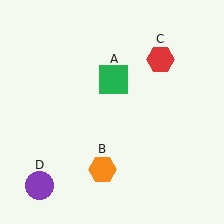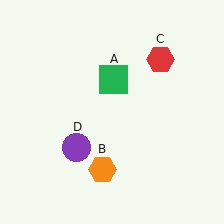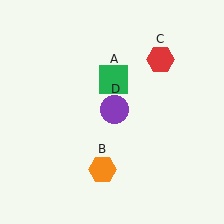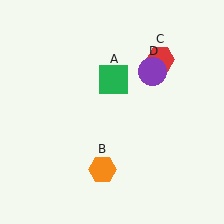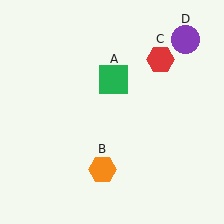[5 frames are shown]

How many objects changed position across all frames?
1 object changed position: purple circle (object D).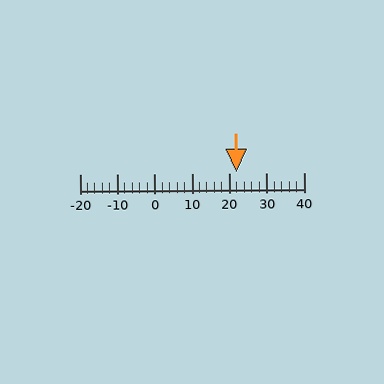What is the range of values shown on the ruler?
The ruler shows values from -20 to 40.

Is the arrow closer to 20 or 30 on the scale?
The arrow is closer to 20.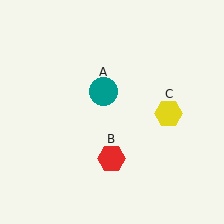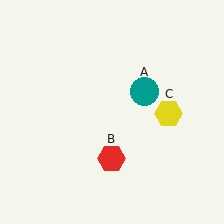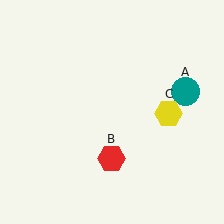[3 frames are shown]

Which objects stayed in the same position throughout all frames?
Red hexagon (object B) and yellow hexagon (object C) remained stationary.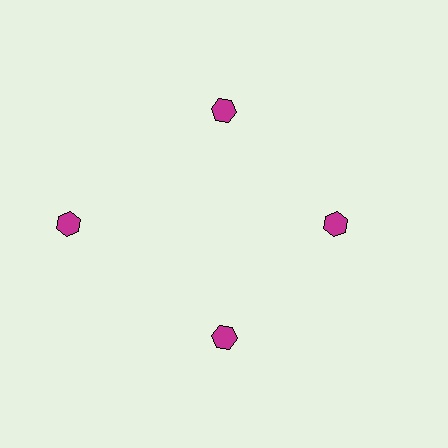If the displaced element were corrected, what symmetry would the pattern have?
It would have 4-fold rotational symmetry — the pattern would map onto itself every 90 degrees.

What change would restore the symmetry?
The symmetry would be restored by moving it inward, back onto the ring so that all 4 hexagons sit at equal angles and equal distance from the center.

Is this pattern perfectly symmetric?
No. The 4 magenta hexagons are arranged in a ring, but one element near the 9 o'clock position is pushed outward from the center, breaking the 4-fold rotational symmetry.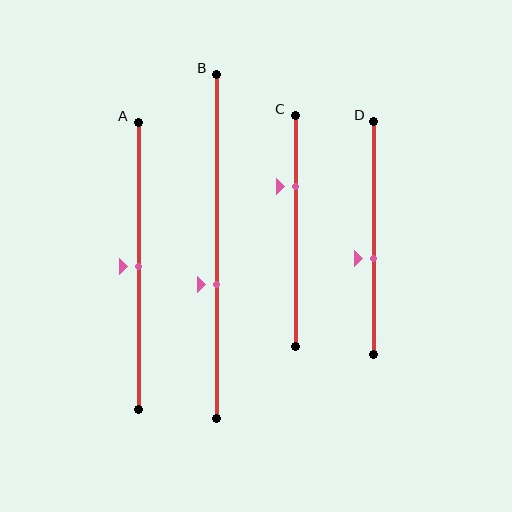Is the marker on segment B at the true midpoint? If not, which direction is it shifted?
No, the marker on segment B is shifted downward by about 11% of the segment length.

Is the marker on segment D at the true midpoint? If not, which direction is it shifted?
No, the marker on segment D is shifted downward by about 8% of the segment length.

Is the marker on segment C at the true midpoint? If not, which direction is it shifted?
No, the marker on segment C is shifted upward by about 19% of the segment length.